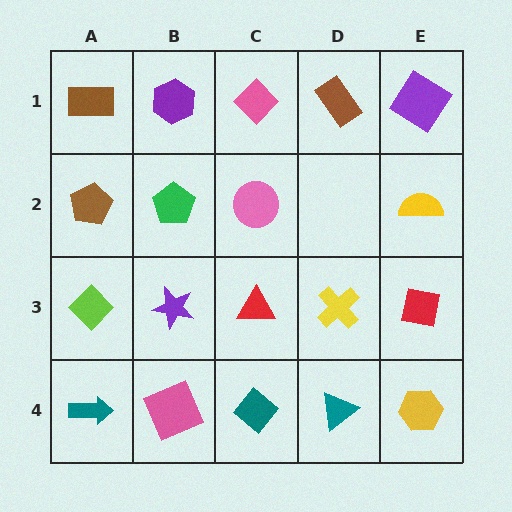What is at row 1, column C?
A pink diamond.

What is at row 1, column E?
A purple diamond.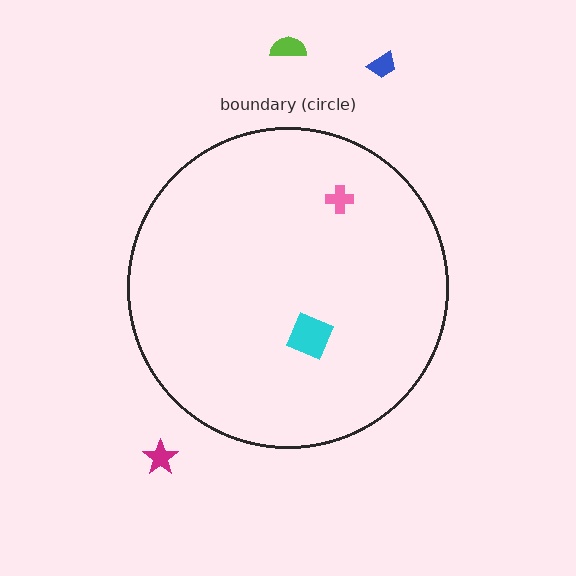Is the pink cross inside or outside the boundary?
Inside.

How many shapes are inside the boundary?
2 inside, 3 outside.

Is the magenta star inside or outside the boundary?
Outside.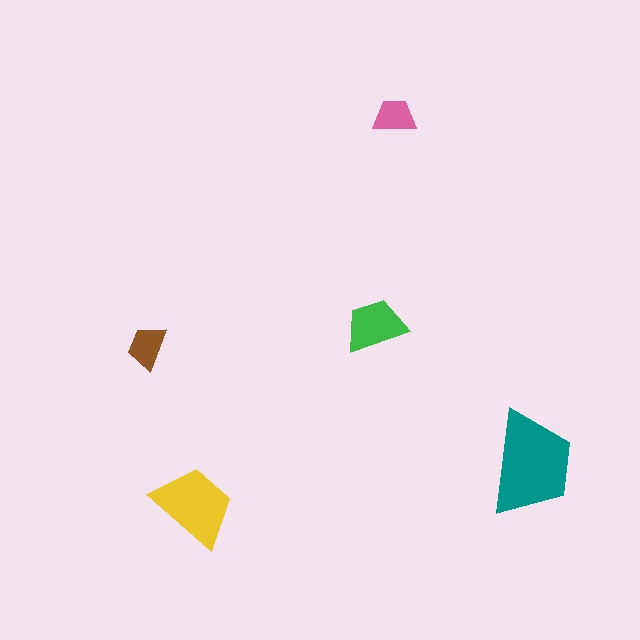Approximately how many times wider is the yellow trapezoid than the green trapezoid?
About 1.5 times wider.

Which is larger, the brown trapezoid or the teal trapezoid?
The teal one.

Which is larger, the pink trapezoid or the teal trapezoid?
The teal one.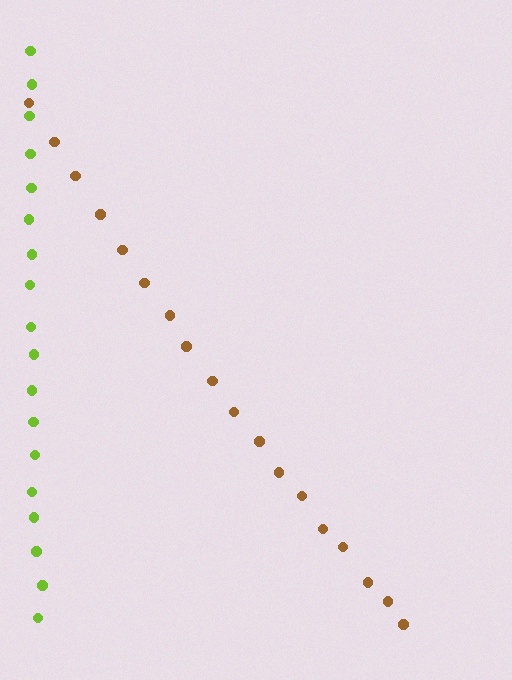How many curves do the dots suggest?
There are 2 distinct paths.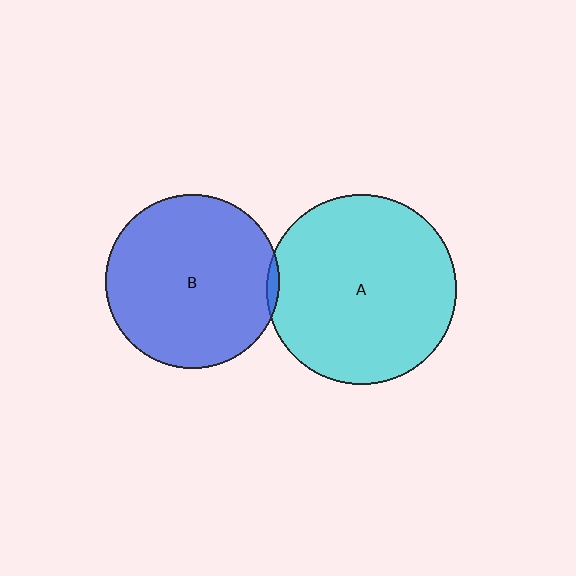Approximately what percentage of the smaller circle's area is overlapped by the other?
Approximately 5%.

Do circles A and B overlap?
Yes.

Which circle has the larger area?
Circle A (cyan).